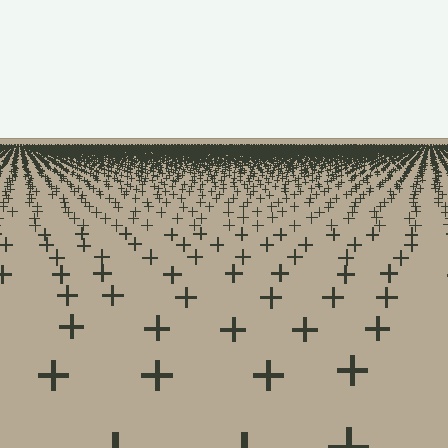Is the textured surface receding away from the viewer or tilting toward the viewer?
The surface is receding away from the viewer. Texture elements get smaller and denser toward the top.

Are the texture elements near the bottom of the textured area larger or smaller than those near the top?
Larger. Near the bottom, elements are closer to the viewer and appear at a bigger on-screen size.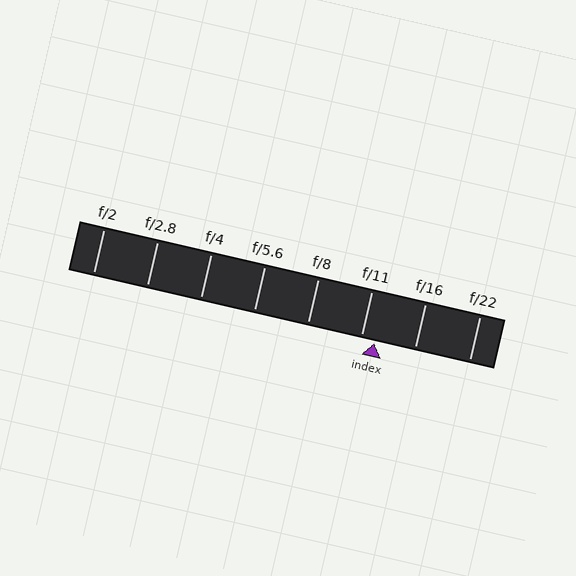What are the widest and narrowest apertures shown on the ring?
The widest aperture shown is f/2 and the narrowest is f/22.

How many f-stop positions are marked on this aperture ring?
There are 8 f-stop positions marked.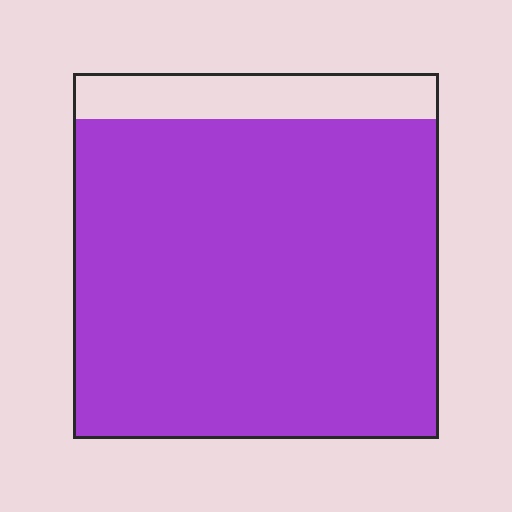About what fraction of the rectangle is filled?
About seven eighths (7/8).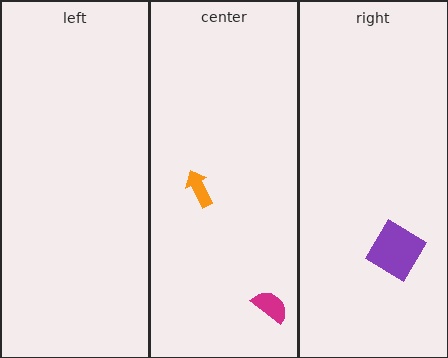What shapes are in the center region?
The orange arrow, the magenta semicircle.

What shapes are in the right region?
The purple diamond.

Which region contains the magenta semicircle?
The center region.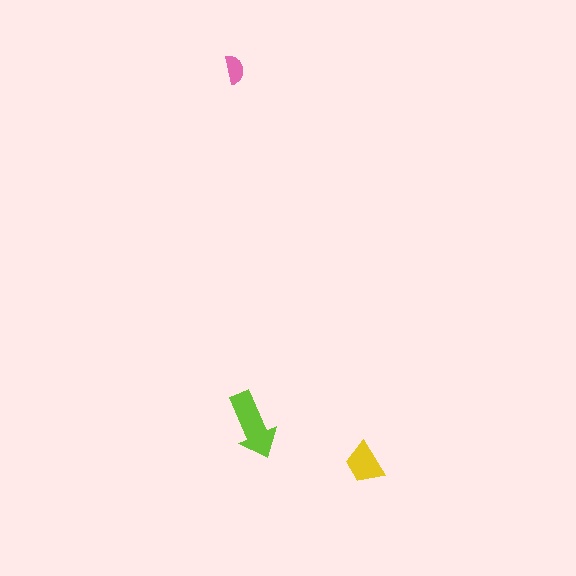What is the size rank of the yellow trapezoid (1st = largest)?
2nd.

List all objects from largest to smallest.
The lime arrow, the yellow trapezoid, the pink semicircle.